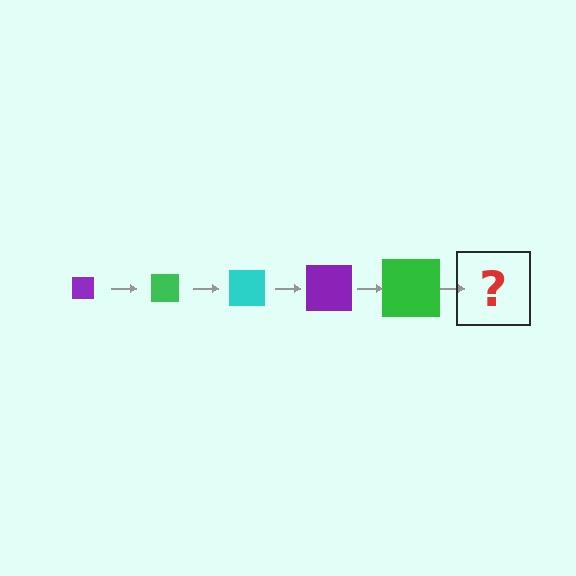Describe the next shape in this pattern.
It should be a cyan square, larger than the previous one.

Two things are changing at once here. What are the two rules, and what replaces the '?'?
The two rules are that the square grows larger each step and the color cycles through purple, green, and cyan. The '?' should be a cyan square, larger than the previous one.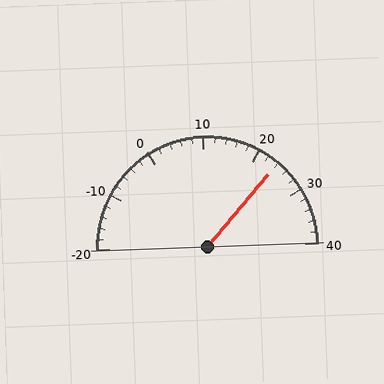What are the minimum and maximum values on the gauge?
The gauge ranges from -20 to 40.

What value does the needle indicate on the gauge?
The needle indicates approximately 24.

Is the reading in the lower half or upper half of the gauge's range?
The reading is in the upper half of the range (-20 to 40).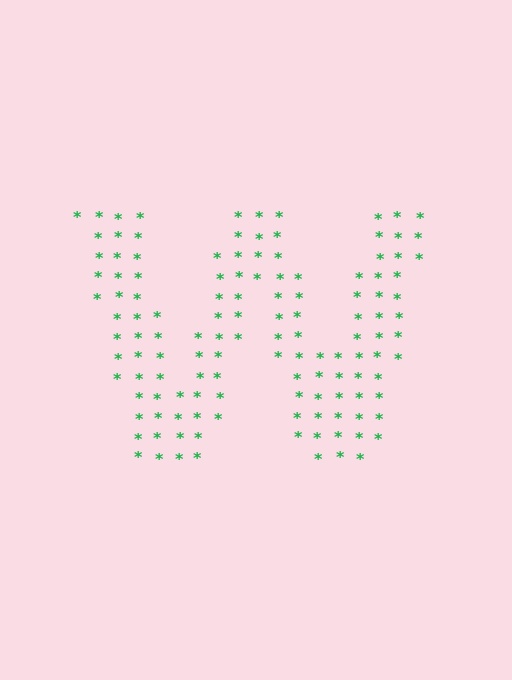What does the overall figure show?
The overall figure shows the letter W.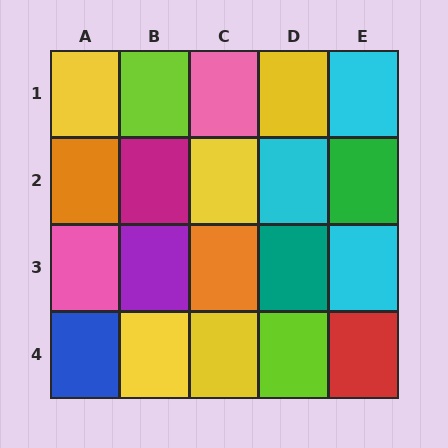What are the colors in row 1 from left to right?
Yellow, lime, pink, yellow, cyan.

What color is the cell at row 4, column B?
Yellow.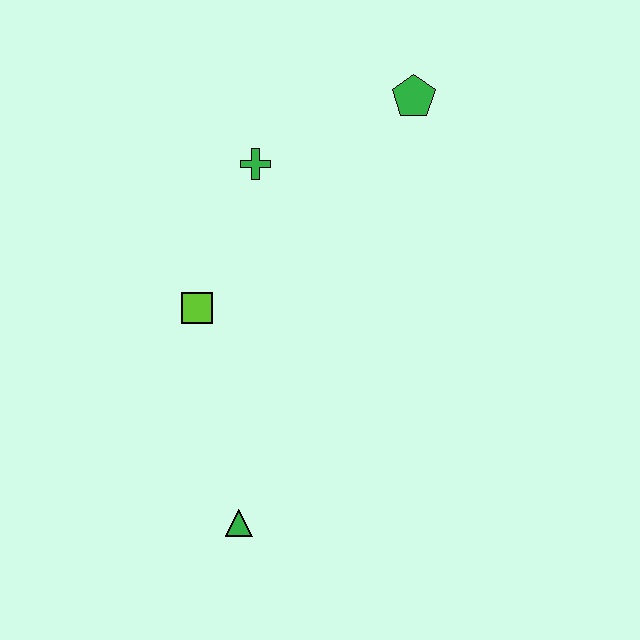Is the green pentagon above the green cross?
Yes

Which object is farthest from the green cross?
The green triangle is farthest from the green cross.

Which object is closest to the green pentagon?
The green cross is closest to the green pentagon.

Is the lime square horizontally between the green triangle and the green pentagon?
No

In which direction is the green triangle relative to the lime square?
The green triangle is below the lime square.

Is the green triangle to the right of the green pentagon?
No